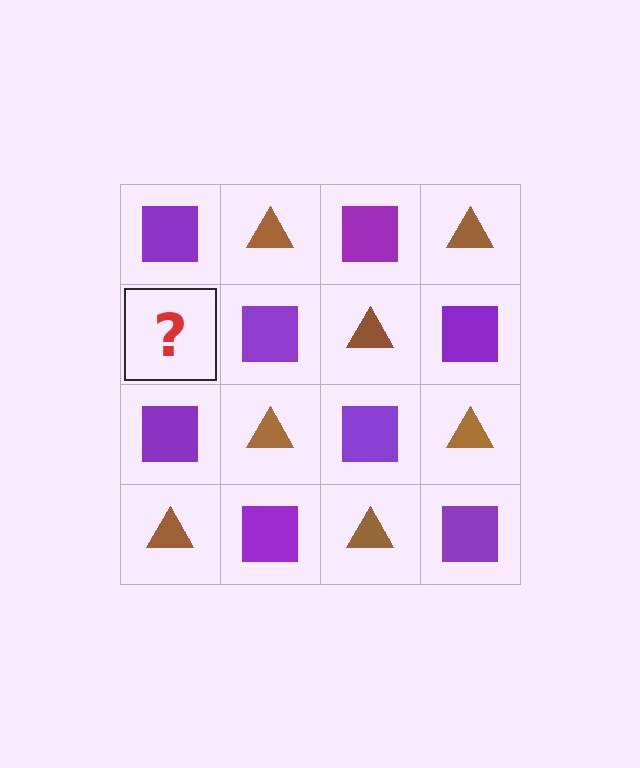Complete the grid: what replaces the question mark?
The question mark should be replaced with a brown triangle.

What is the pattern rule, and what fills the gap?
The rule is that it alternates purple square and brown triangle in a checkerboard pattern. The gap should be filled with a brown triangle.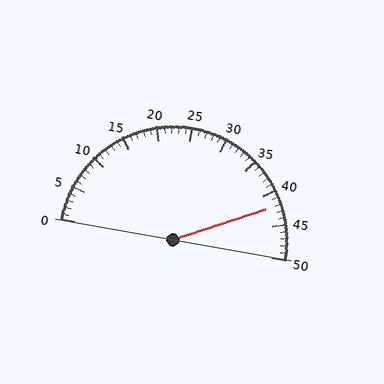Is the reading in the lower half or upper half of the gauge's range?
The reading is in the upper half of the range (0 to 50).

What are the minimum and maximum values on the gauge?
The gauge ranges from 0 to 50.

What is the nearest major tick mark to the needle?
The nearest major tick mark is 40.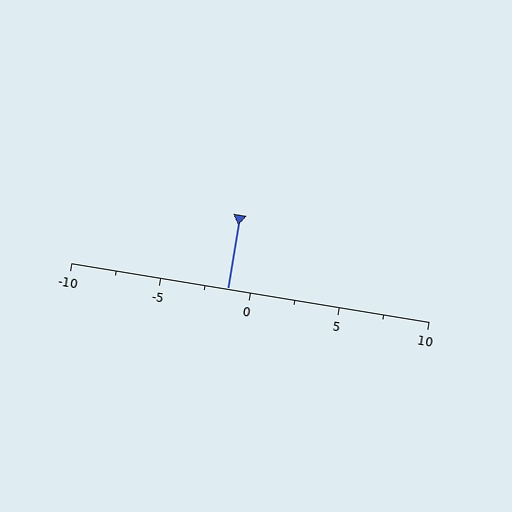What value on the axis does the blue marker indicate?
The marker indicates approximately -1.2.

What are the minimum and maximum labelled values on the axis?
The axis runs from -10 to 10.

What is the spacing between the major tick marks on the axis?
The major ticks are spaced 5 apart.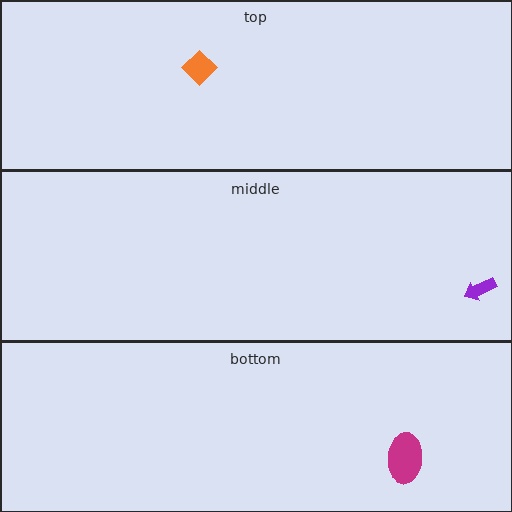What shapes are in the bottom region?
The magenta ellipse.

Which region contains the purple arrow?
The middle region.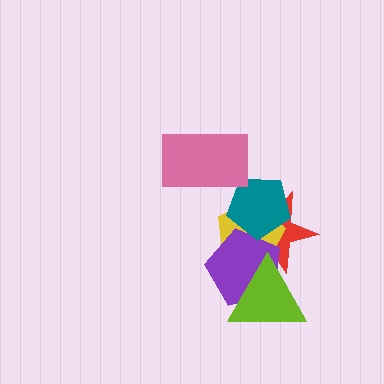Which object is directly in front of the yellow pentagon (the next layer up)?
The purple pentagon is directly in front of the yellow pentagon.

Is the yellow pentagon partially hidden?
Yes, it is partially covered by another shape.